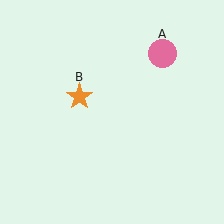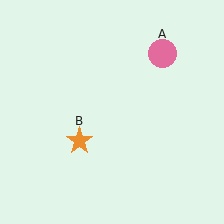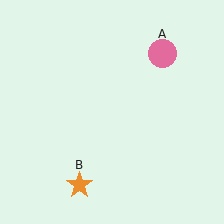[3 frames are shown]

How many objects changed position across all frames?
1 object changed position: orange star (object B).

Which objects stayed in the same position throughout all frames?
Pink circle (object A) remained stationary.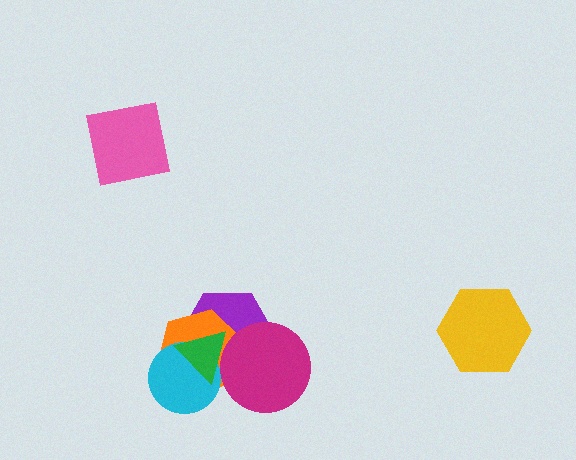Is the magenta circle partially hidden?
Yes, it is partially covered by another shape.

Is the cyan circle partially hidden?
Yes, it is partially covered by another shape.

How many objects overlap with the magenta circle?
3 objects overlap with the magenta circle.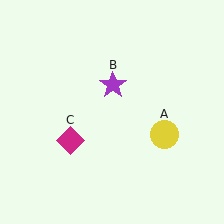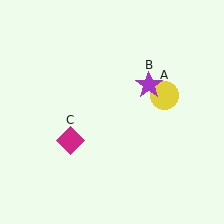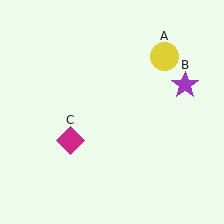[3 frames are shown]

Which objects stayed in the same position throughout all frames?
Magenta diamond (object C) remained stationary.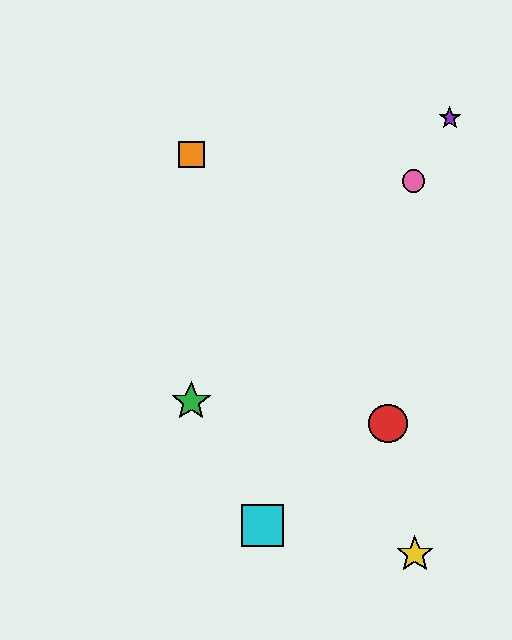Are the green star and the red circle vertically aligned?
No, the green star is at x≈191 and the red circle is at x≈388.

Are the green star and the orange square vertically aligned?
Yes, both are at x≈191.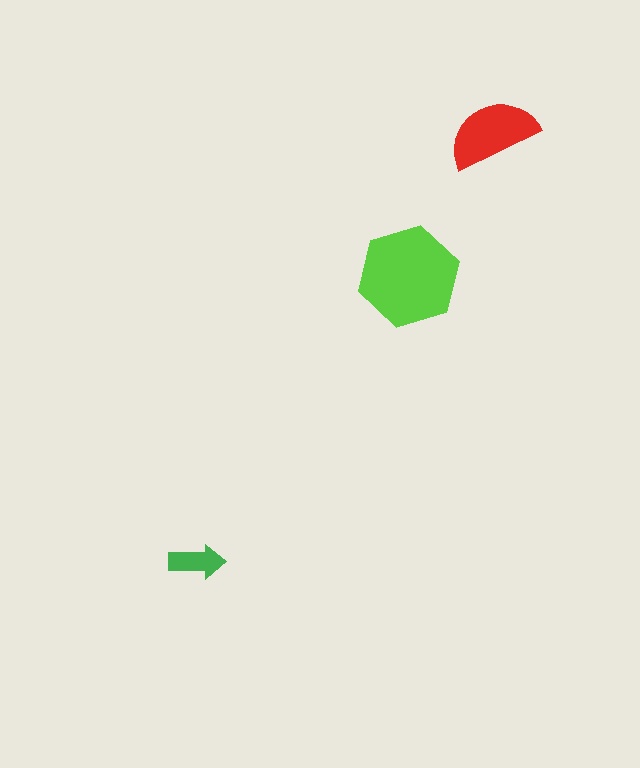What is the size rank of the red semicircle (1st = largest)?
2nd.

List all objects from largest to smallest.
The lime hexagon, the red semicircle, the green arrow.